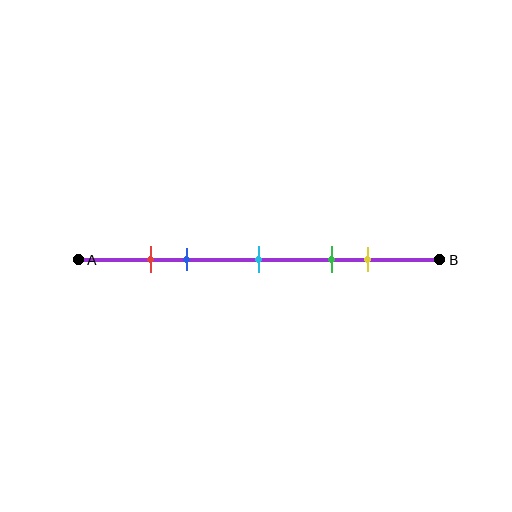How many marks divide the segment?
There are 5 marks dividing the segment.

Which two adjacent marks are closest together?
The red and blue marks are the closest adjacent pair.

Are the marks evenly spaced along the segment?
No, the marks are not evenly spaced.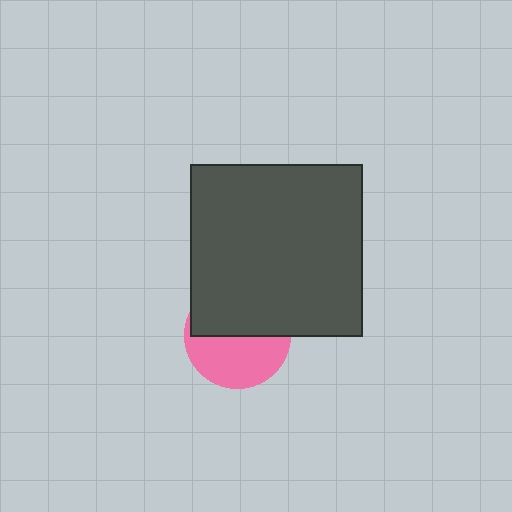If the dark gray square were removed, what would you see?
You would see the complete pink circle.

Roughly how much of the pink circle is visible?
About half of it is visible (roughly 49%).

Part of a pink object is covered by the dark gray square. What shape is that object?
It is a circle.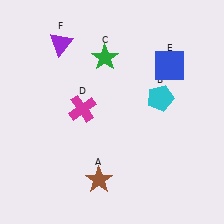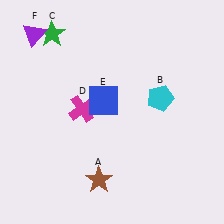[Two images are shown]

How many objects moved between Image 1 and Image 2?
3 objects moved between the two images.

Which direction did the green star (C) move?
The green star (C) moved left.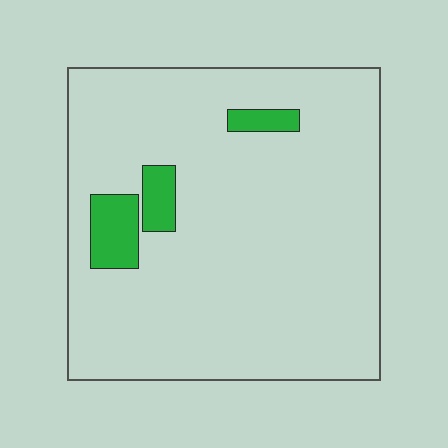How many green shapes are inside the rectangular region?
3.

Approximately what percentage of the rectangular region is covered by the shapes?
Approximately 10%.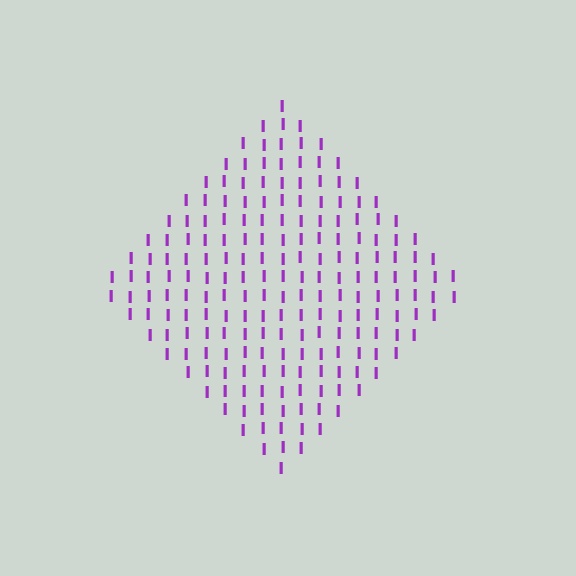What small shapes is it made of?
It is made of small letter I's.